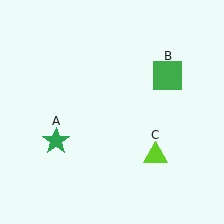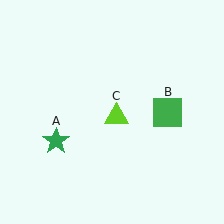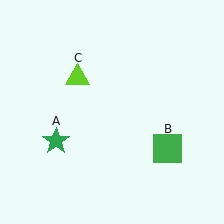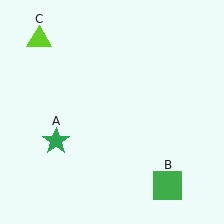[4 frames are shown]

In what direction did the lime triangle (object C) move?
The lime triangle (object C) moved up and to the left.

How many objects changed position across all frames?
2 objects changed position: green square (object B), lime triangle (object C).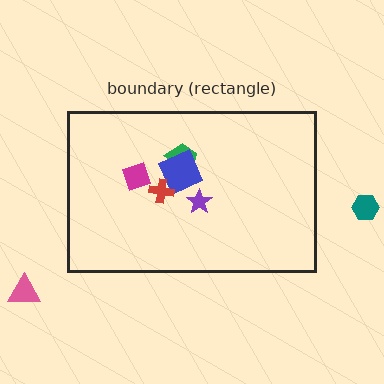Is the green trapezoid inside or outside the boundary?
Inside.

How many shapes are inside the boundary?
5 inside, 2 outside.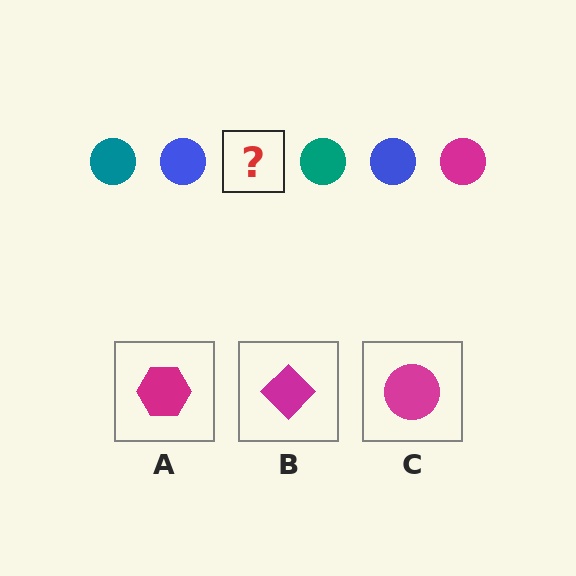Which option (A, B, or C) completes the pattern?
C.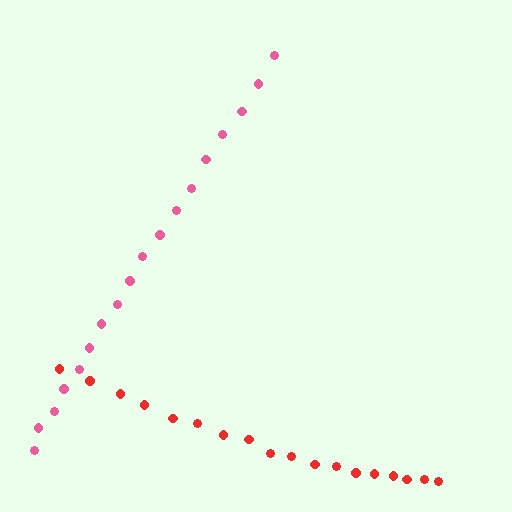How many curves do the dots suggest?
There are 2 distinct paths.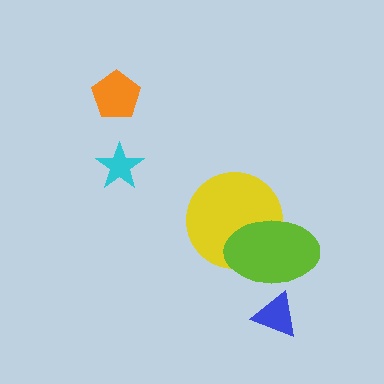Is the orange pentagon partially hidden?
No, no other shape covers it.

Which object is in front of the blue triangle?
The lime ellipse is in front of the blue triangle.